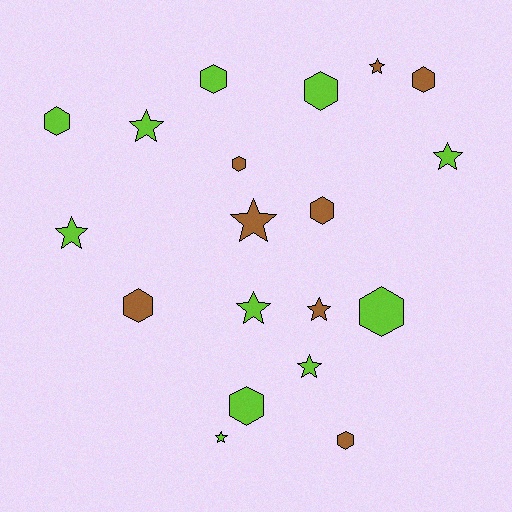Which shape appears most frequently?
Hexagon, with 10 objects.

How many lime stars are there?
There are 6 lime stars.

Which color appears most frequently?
Lime, with 11 objects.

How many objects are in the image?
There are 19 objects.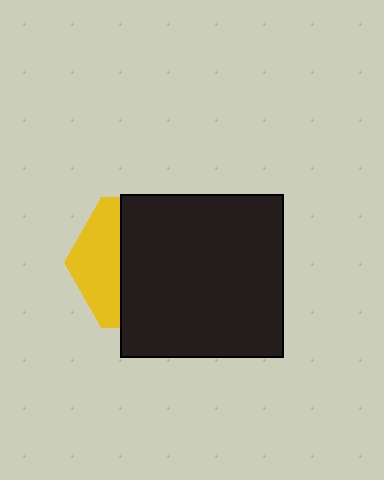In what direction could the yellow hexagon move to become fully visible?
The yellow hexagon could move left. That would shift it out from behind the black square entirely.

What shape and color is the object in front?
The object in front is a black square.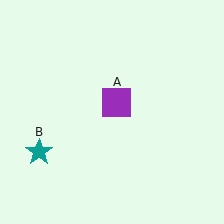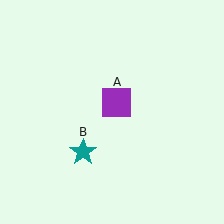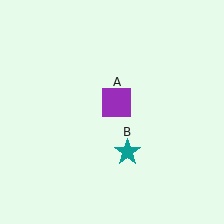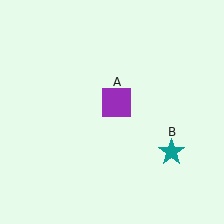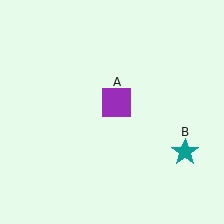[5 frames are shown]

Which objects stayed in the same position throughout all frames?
Purple square (object A) remained stationary.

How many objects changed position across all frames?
1 object changed position: teal star (object B).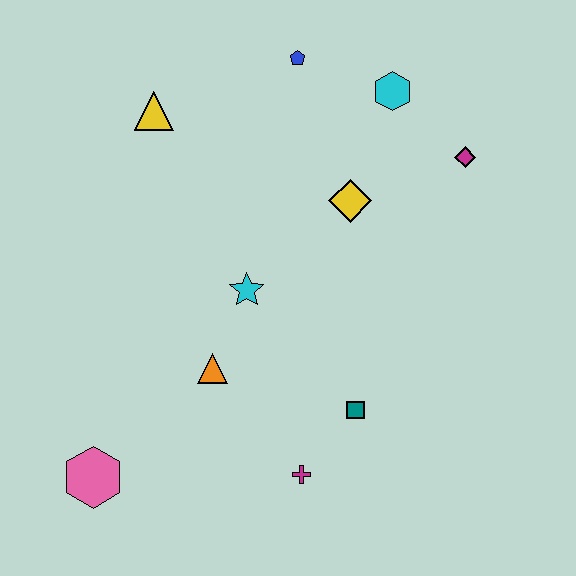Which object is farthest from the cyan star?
The magenta diamond is farthest from the cyan star.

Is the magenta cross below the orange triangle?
Yes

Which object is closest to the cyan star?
The orange triangle is closest to the cyan star.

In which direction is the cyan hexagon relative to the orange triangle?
The cyan hexagon is above the orange triangle.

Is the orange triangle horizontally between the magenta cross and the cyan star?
No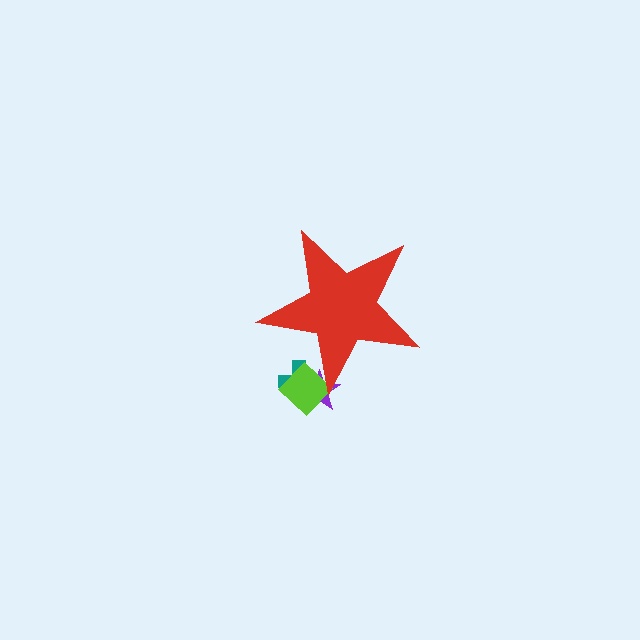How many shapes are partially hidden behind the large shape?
3 shapes are partially hidden.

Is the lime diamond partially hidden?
Yes, the lime diamond is partially hidden behind the red star.